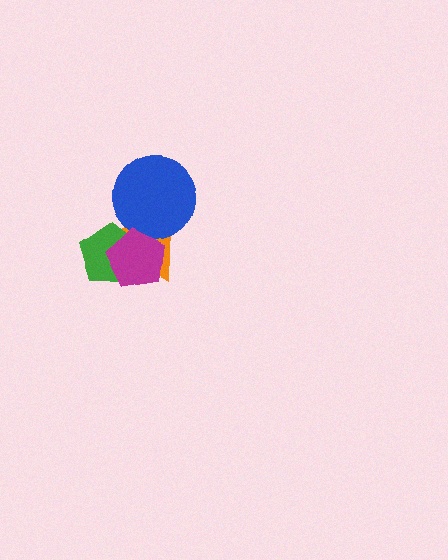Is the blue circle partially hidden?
Yes, it is partially covered by another shape.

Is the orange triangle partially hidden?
Yes, it is partially covered by another shape.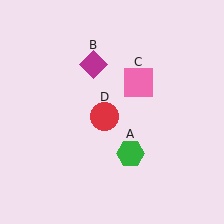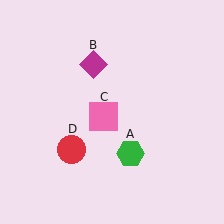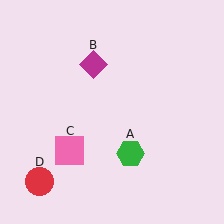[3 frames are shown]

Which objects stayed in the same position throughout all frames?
Green hexagon (object A) and magenta diamond (object B) remained stationary.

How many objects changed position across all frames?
2 objects changed position: pink square (object C), red circle (object D).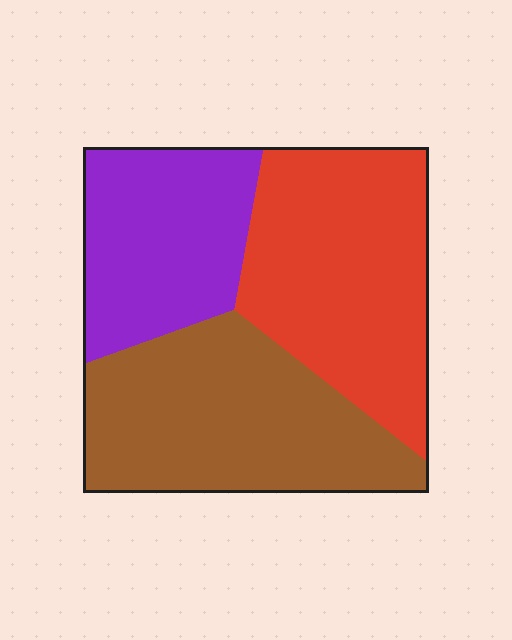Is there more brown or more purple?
Brown.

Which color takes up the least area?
Purple, at roughly 25%.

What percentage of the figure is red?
Red takes up about three eighths (3/8) of the figure.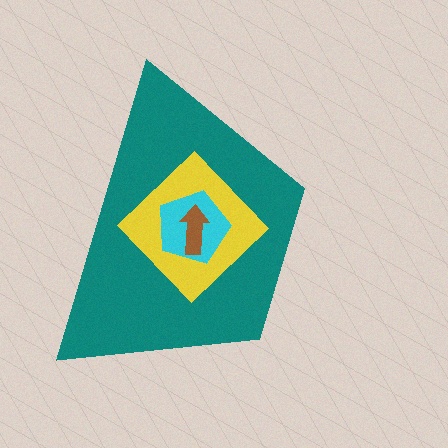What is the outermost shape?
The teal trapezoid.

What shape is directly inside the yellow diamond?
The cyan pentagon.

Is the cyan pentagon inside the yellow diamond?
Yes.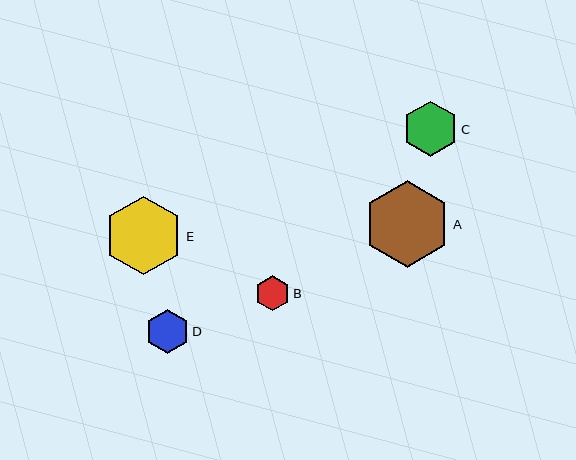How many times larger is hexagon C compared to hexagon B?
Hexagon C is approximately 1.5 times the size of hexagon B.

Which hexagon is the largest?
Hexagon A is the largest with a size of approximately 86 pixels.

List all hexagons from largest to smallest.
From largest to smallest: A, E, C, D, B.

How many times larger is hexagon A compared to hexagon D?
Hexagon A is approximately 1.9 times the size of hexagon D.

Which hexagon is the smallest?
Hexagon B is the smallest with a size of approximately 36 pixels.